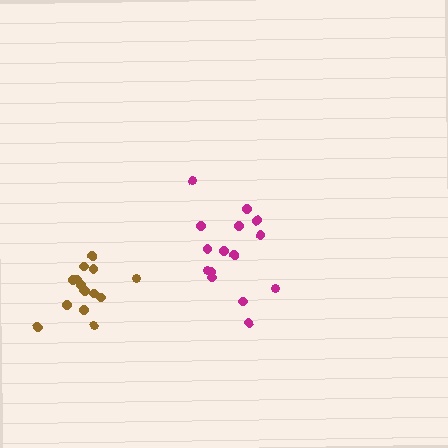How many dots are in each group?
Group 1: 15 dots, Group 2: 15 dots (30 total).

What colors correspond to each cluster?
The clusters are colored: brown, magenta.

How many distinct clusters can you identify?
There are 2 distinct clusters.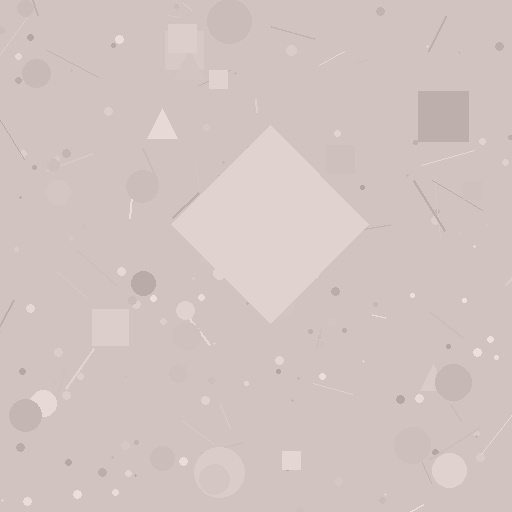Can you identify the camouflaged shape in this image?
The camouflaged shape is a diamond.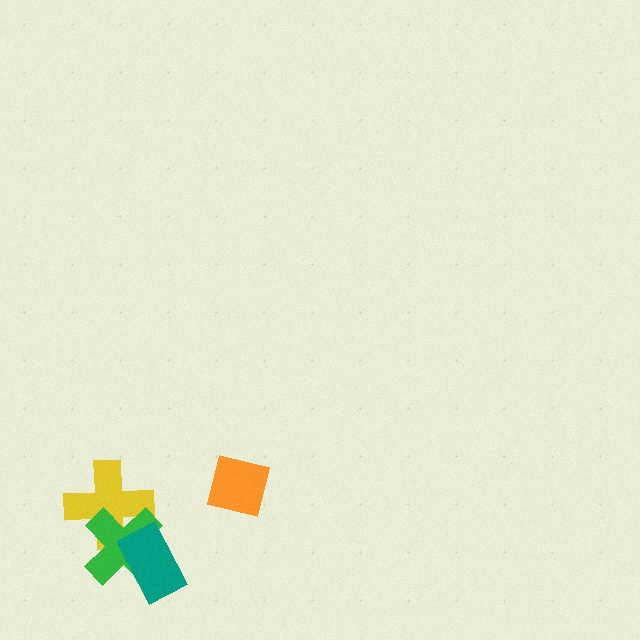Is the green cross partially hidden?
Yes, it is partially covered by another shape.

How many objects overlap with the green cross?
2 objects overlap with the green cross.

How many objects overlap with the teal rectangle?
2 objects overlap with the teal rectangle.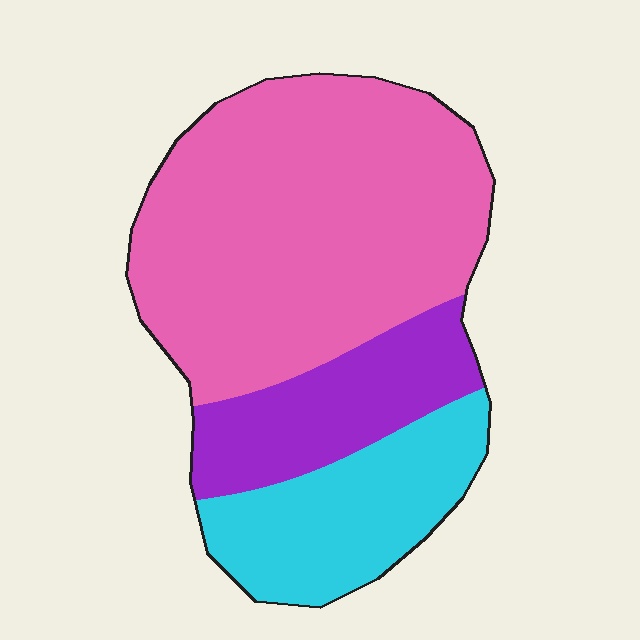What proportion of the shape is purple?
Purple covers 19% of the shape.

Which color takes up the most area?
Pink, at roughly 60%.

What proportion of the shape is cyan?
Cyan takes up about one fifth (1/5) of the shape.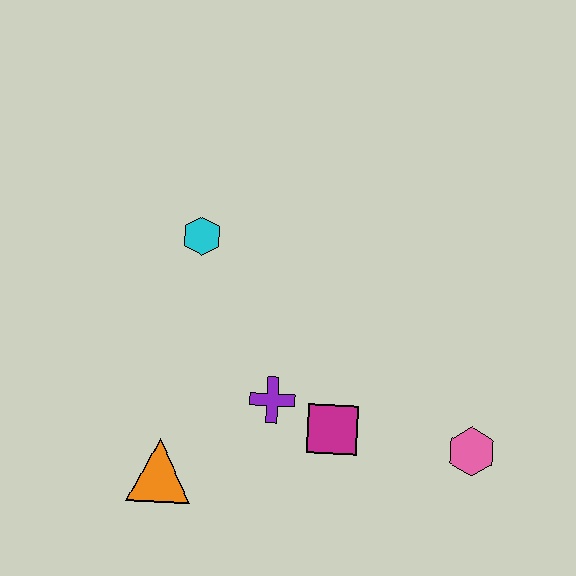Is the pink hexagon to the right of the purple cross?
Yes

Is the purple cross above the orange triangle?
Yes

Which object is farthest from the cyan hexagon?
The pink hexagon is farthest from the cyan hexagon.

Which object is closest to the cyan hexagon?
The purple cross is closest to the cyan hexagon.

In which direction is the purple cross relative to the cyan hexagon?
The purple cross is below the cyan hexagon.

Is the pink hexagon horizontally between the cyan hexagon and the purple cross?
No